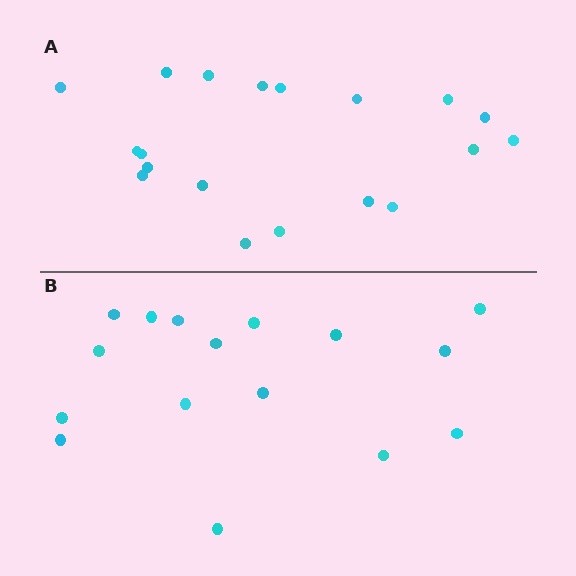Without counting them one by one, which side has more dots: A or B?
Region A (the top region) has more dots.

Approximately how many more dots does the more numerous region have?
Region A has just a few more — roughly 2 or 3 more dots than region B.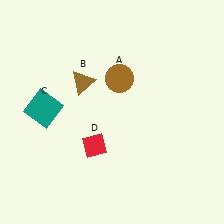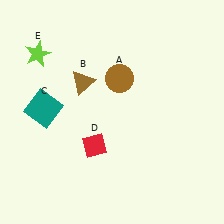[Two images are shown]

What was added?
A lime star (E) was added in Image 2.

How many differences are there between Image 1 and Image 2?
There is 1 difference between the two images.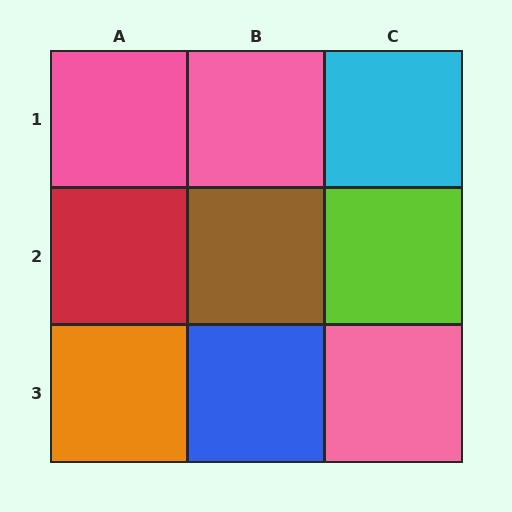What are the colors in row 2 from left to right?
Red, brown, lime.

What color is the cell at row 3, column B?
Blue.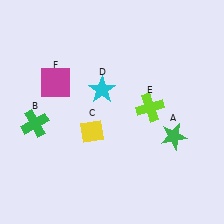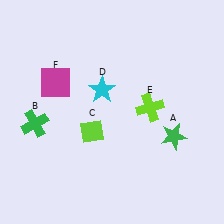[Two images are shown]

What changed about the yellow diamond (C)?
In Image 1, C is yellow. In Image 2, it changed to lime.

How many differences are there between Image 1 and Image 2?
There is 1 difference between the two images.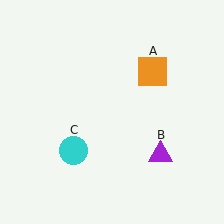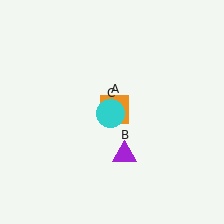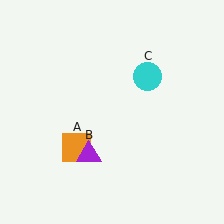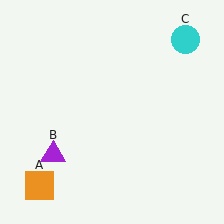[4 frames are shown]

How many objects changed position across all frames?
3 objects changed position: orange square (object A), purple triangle (object B), cyan circle (object C).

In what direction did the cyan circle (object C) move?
The cyan circle (object C) moved up and to the right.